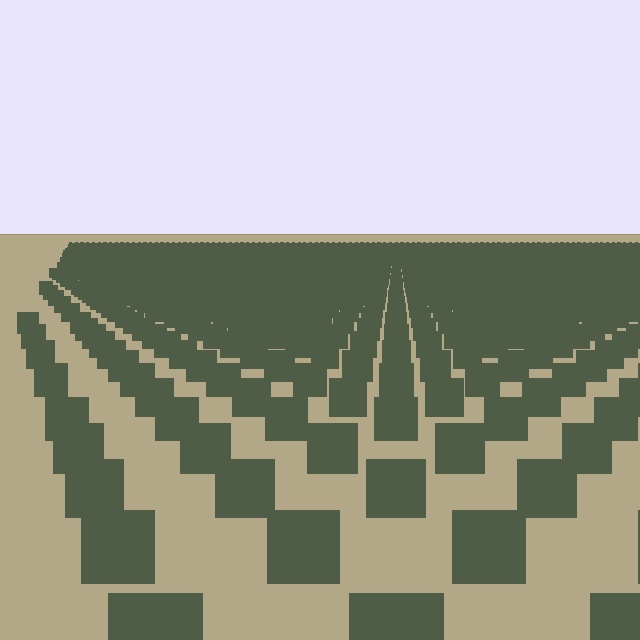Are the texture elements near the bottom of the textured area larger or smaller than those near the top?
Larger. Near the bottom, elements are closer to the viewer and appear at a bigger on-screen size.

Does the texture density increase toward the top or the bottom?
Density increases toward the top.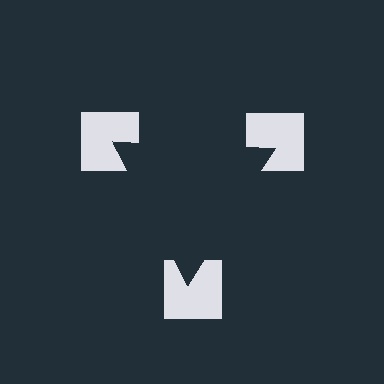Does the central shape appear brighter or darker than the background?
It typically appears slightly darker than the background, even though no actual brightness change is drawn.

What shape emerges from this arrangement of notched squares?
An illusory triangle — its edges are inferred from the aligned wedge cuts in the notched squares, not physically drawn.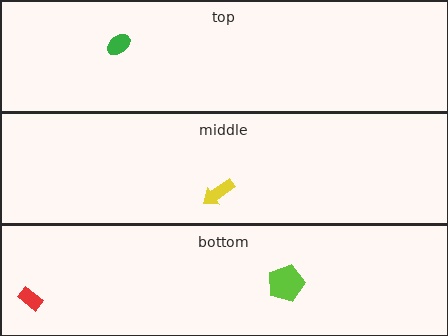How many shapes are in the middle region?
1.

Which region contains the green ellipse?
The top region.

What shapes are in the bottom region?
The lime pentagon, the red rectangle.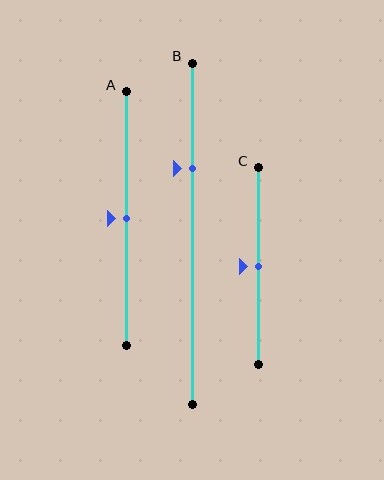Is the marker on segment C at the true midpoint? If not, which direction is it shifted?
Yes, the marker on segment C is at the true midpoint.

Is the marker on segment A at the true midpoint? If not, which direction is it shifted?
Yes, the marker on segment A is at the true midpoint.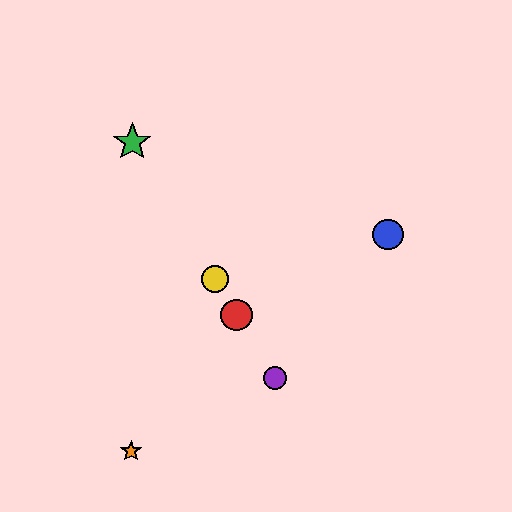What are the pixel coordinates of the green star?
The green star is at (133, 142).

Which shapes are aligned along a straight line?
The red circle, the green star, the yellow circle, the purple circle are aligned along a straight line.